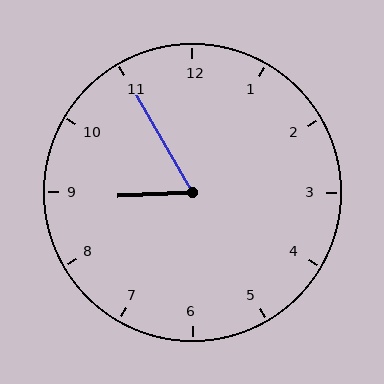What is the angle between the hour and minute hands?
Approximately 62 degrees.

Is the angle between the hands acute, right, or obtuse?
It is acute.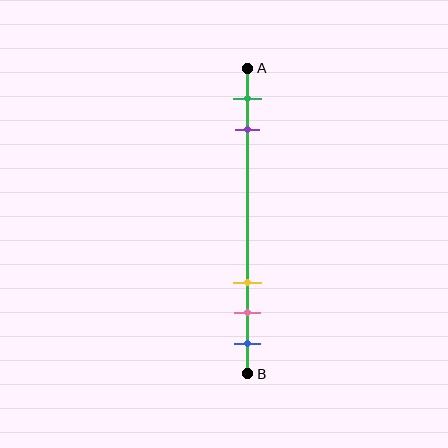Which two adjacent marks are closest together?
The pink and blue marks are the closest adjacent pair.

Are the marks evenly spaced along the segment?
No, the marks are not evenly spaced.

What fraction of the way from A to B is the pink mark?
The pink mark is approximately 80% (0.8) of the way from A to B.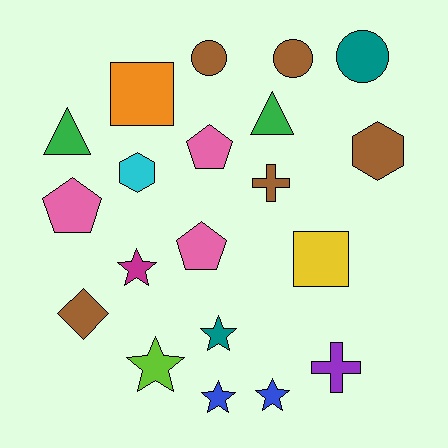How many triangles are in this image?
There are 2 triangles.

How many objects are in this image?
There are 20 objects.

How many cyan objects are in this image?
There is 1 cyan object.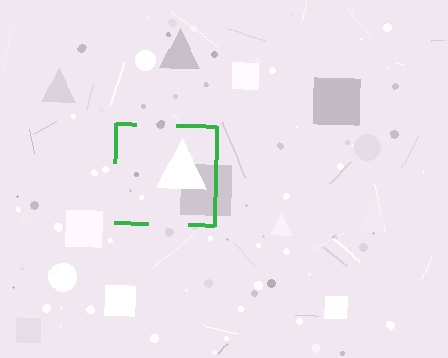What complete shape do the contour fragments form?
The contour fragments form a square.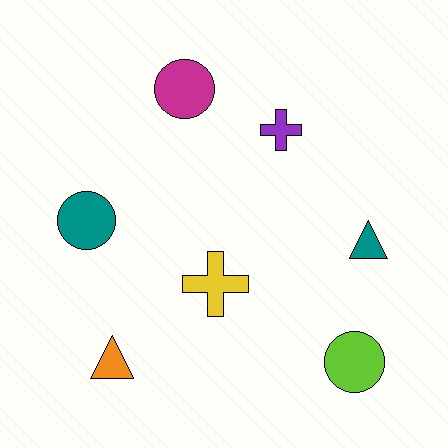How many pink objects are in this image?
There are no pink objects.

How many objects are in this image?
There are 7 objects.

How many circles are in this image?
There are 3 circles.